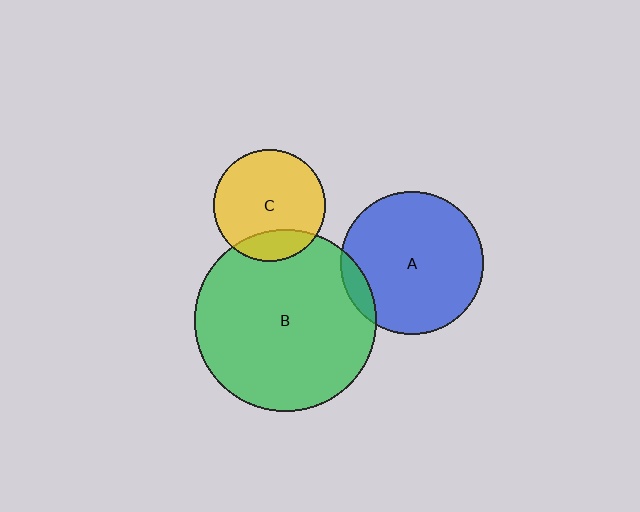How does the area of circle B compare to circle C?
Approximately 2.6 times.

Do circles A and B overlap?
Yes.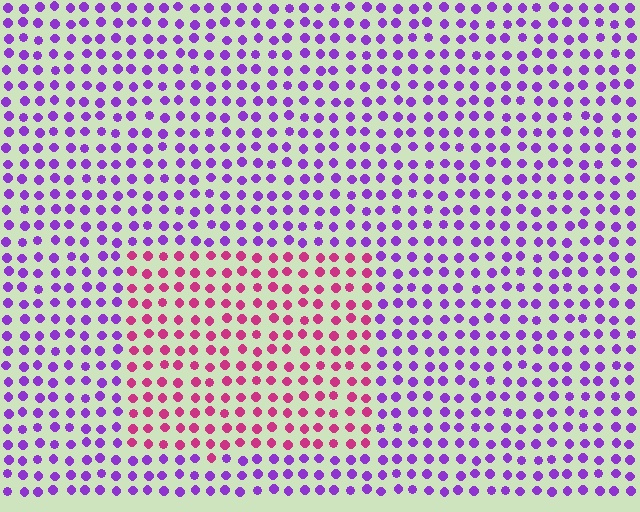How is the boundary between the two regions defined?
The boundary is defined purely by a slight shift in hue (about 52 degrees). Spacing, size, and orientation are identical on both sides.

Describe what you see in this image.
The image is filled with small purple elements in a uniform arrangement. A rectangle-shaped region is visible where the elements are tinted to a slightly different hue, forming a subtle color boundary.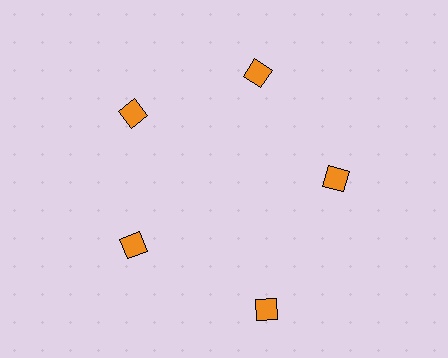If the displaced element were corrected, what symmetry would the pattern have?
It would have 5-fold rotational symmetry — the pattern would map onto itself every 72 degrees.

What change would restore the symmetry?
The symmetry would be restored by moving it inward, back onto the ring so that all 5 diamonds sit at equal angles and equal distance from the center.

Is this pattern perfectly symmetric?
No. The 5 orange diamonds are arranged in a ring, but one element near the 5 o'clock position is pushed outward from the center, breaking the 5-fold rotational symmetry.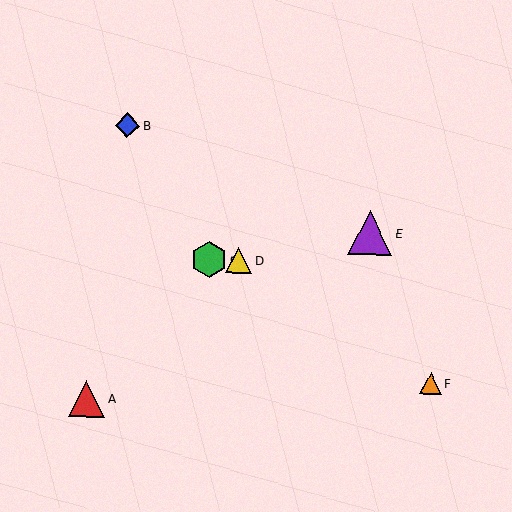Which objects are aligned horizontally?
Objects C, D are aligned horizontally.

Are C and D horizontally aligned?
Yes, both are at y≈260.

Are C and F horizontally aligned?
No, C is at y≈260 and F is at y≈383.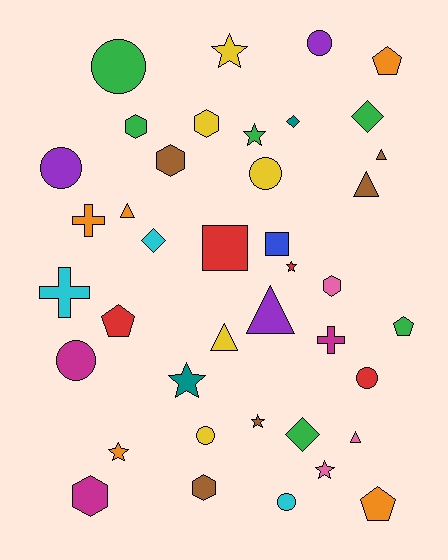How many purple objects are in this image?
There are 3 purple objects.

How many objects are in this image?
There are 40 objects.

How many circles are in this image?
There are 8 circles.